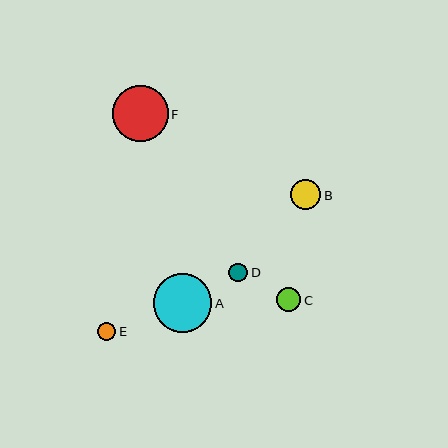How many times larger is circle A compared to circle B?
Circle A is approximately 1.9 times the size of circle B.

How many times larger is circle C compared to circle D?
Circle C is approximately 1.3 times the size of circle D.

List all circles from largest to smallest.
From largest to smallest: A, F, B, C, D, E.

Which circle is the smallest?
Circle E is the smallest with a size of approximately 18 pixels.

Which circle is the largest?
Circle A is the largest with a size of approximately 59 pixels.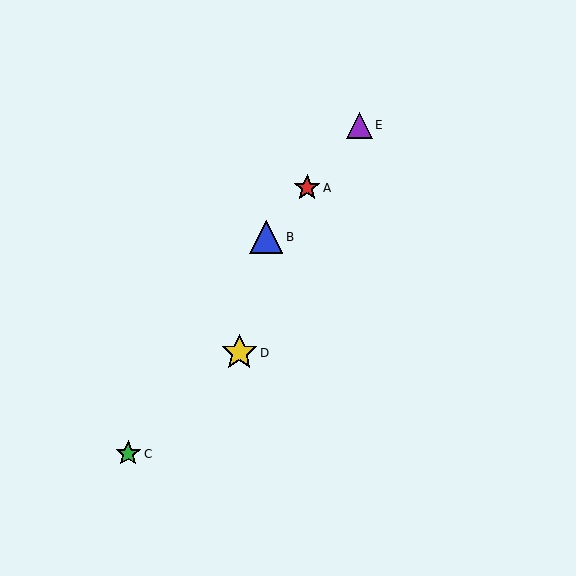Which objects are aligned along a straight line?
Objects A, B, E are aligned along a straight line.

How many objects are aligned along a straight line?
3 objects (A, B, E) are aligned along a straight line.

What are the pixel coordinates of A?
Object A is at (307, 188).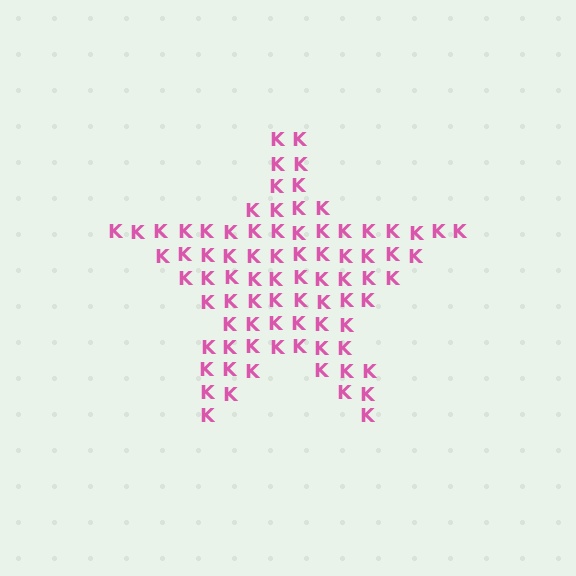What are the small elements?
The small elements are letter K's.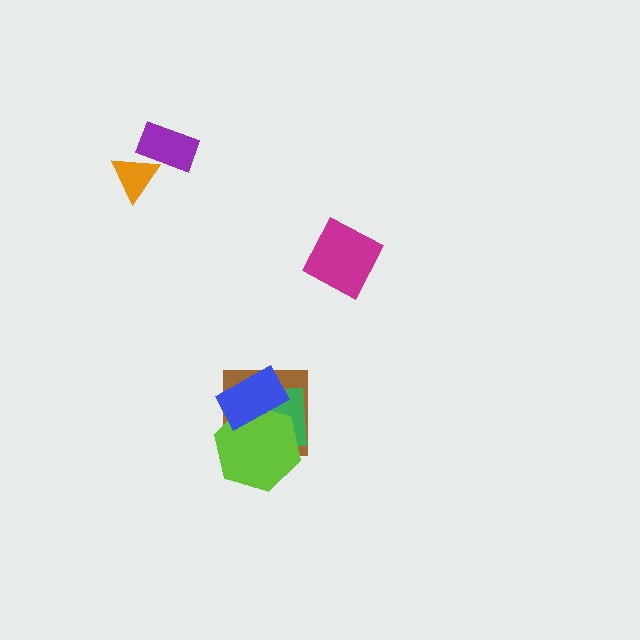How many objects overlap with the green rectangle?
3 objects overlap with the green rectangle.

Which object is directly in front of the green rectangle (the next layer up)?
The lime hexagon is directly in front of the green rectangle.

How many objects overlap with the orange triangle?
1 object overlaps with the orange triangle.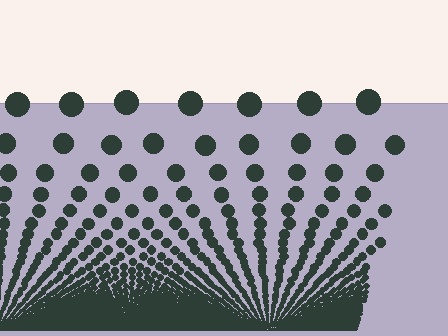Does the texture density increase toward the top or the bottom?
Density increases toward the bottom.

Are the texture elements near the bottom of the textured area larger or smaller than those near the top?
Smaller. The gradient is inverted — elements near the bottom are smaller and denser.